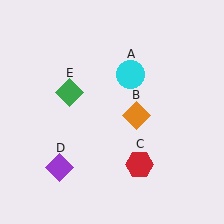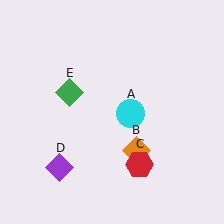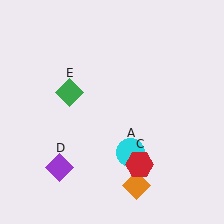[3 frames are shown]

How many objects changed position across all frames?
2 objects changed position: cyan circle (object A), orange diamond (object B).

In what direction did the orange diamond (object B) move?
The orange diamond (object B) moved down.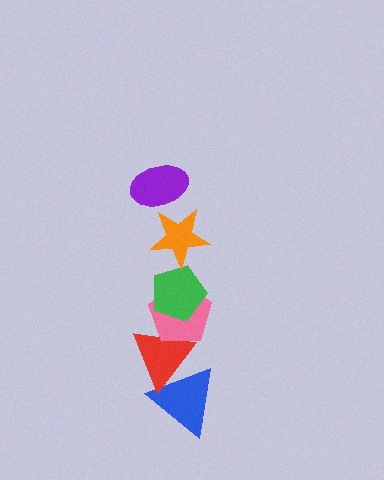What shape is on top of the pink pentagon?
The green pentagon is on top of the pink pentagon.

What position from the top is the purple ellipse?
The purple ellipse is 1st from the top.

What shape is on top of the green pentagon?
The orange star is on top of the green pentagon.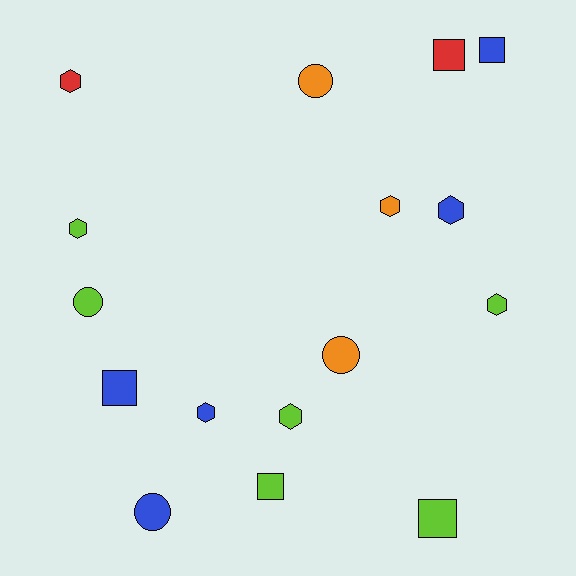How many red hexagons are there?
There is 1 red hexagon.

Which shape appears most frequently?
Hexagon, with 7 objects.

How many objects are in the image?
There are 16 objects.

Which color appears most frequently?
Lime, with 6 objects.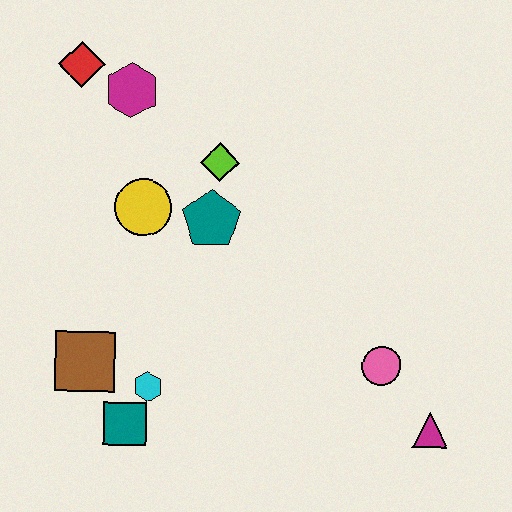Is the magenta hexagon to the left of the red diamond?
No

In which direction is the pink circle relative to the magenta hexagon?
The pink circle is below the magenta hexagon.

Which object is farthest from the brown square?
The magenta triangle is farthest from the brown square.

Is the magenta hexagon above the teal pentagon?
Yes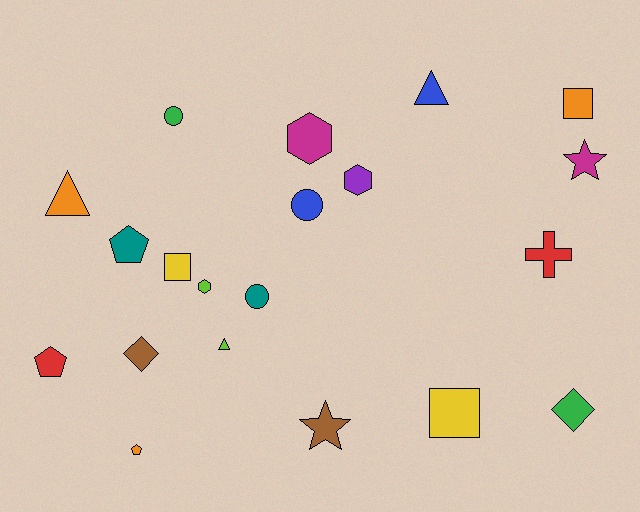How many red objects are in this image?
There are 2 red objects.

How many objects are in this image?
There are 20 objects.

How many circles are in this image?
There are 3 circles.